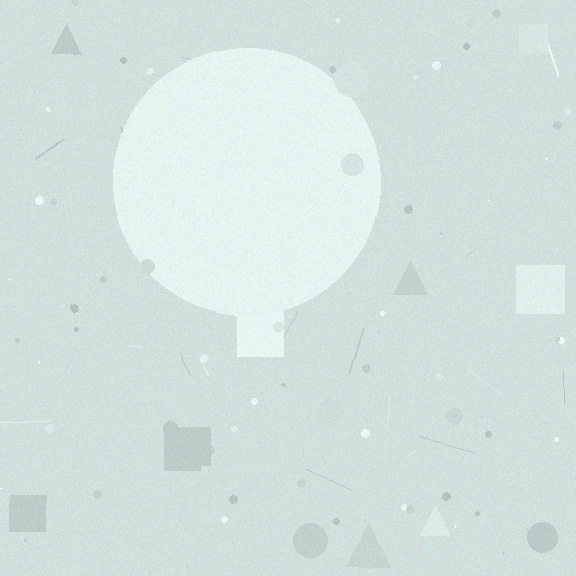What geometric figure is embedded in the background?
A circle is embedded in the background.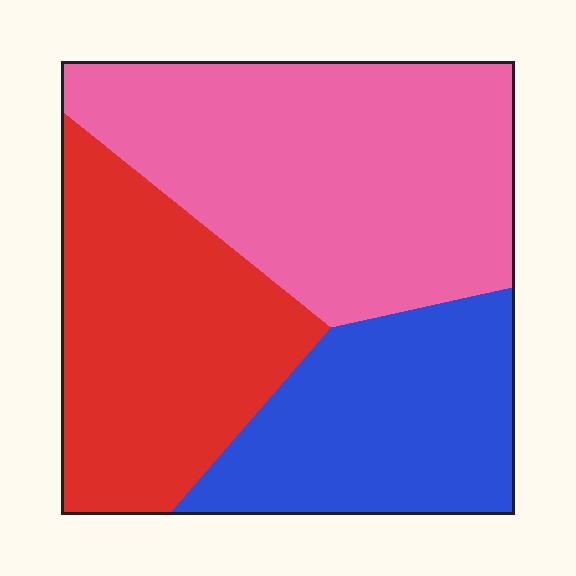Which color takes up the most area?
Pink, at roughly 45%.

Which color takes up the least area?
Blue, at roughly 25%.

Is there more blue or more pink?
Pink.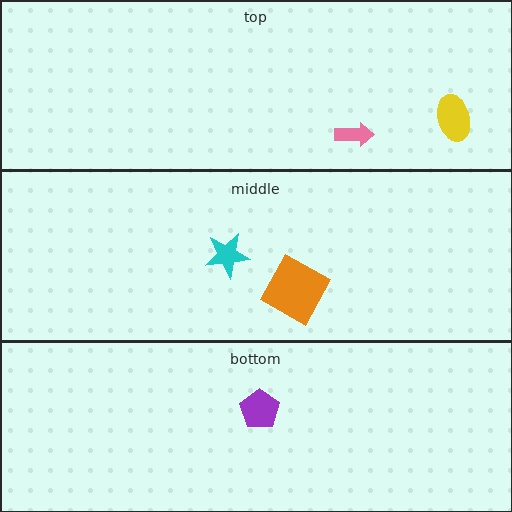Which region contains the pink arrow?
The top region.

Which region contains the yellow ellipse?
The top region.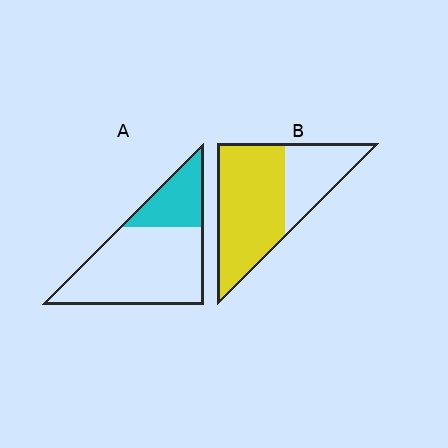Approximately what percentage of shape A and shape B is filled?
A is approximately 25% and B is approximately 65%.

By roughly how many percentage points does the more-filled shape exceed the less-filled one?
By roughly 40 percentage points (B over A).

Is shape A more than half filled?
No.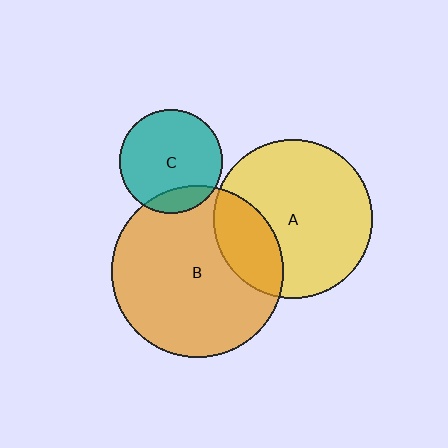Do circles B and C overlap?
Yes.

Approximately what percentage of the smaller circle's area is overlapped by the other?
Approximately 15%.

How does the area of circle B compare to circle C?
Approximately 2.7 times.